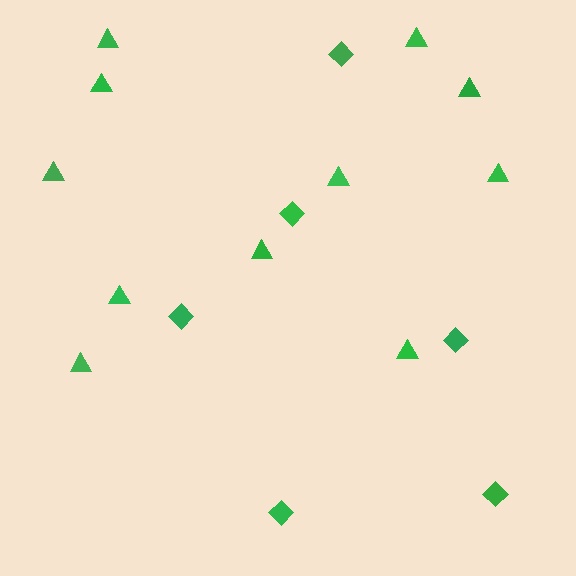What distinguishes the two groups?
There are 2 groups: one group of triangles (11) and one group of diamonds (6).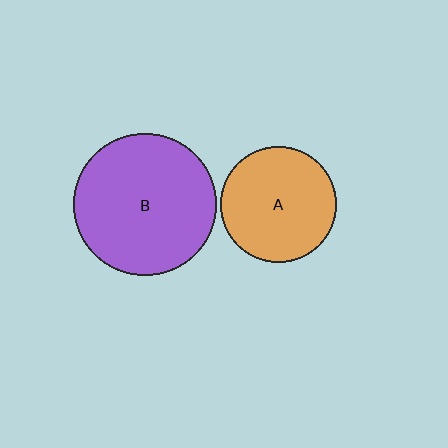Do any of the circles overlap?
No, none of the circles overlap.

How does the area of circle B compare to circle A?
Approximately 1.5 times.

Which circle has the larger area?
Circle B (purple).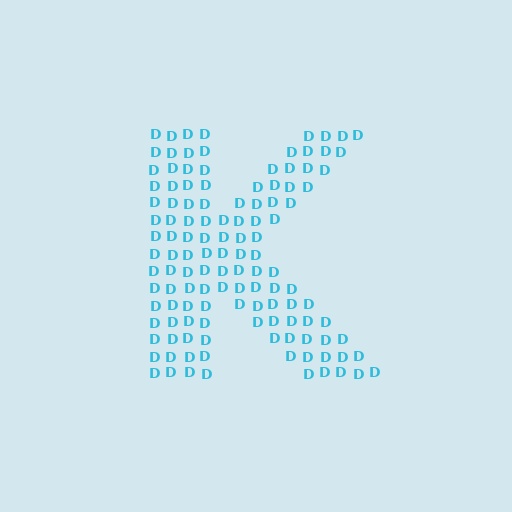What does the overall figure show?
The overall figure shows the letter K.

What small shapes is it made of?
It is made of small letter D's.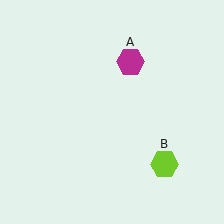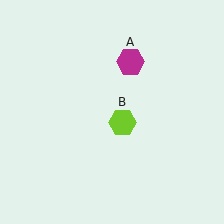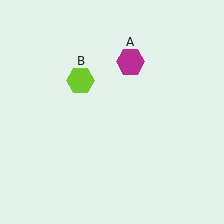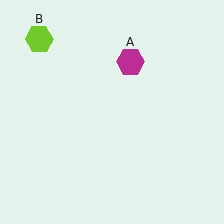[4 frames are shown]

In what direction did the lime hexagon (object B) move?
The lime hexagon (object B) moved up and to the left.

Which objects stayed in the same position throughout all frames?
Magenta hexagon (object A) remained stationary.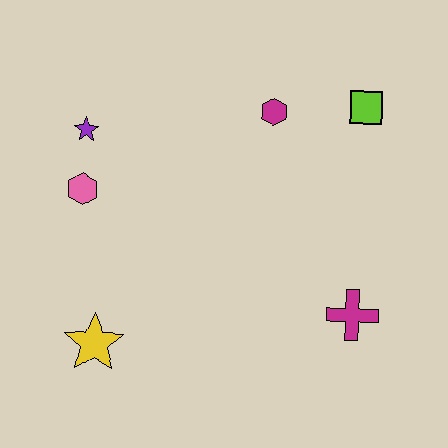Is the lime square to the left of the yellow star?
No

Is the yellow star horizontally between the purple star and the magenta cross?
Yes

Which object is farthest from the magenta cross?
The purple star is farthest from the magenta cross.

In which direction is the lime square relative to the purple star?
The lime square is to the right of the purple star.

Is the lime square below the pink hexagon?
No